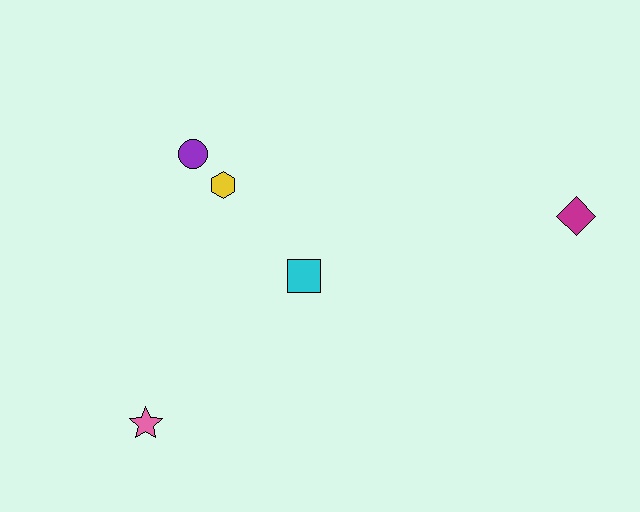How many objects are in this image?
There are 5 objects.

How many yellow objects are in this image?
There is 1 yellow object.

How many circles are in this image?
There is 1 circle.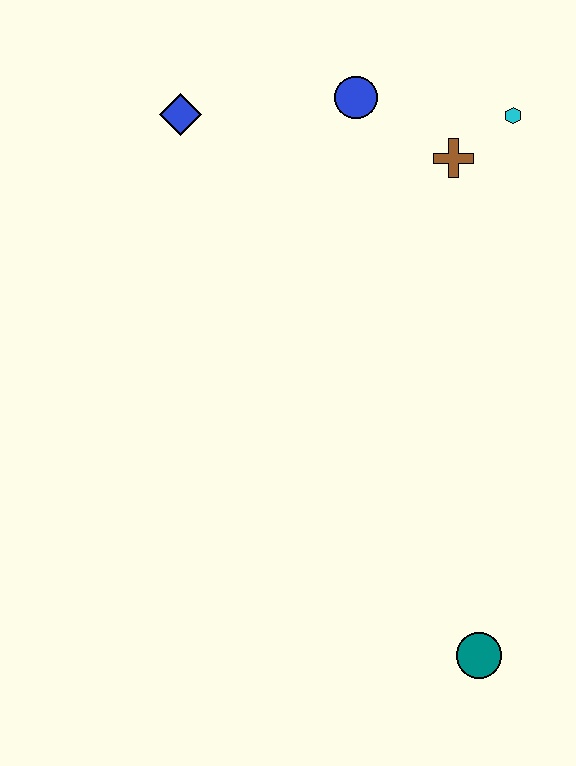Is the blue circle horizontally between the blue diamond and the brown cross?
Yes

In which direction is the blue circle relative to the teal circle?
The blue circle is above the teal circle.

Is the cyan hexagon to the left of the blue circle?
No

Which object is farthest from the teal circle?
The blue diamond is farthest from the teal circle.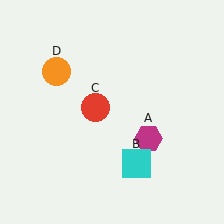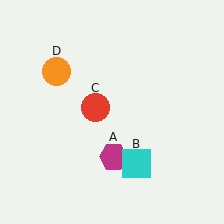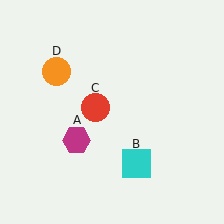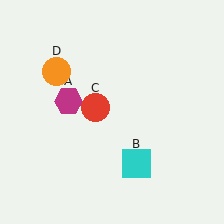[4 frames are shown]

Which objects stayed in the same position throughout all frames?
Cyan square (object B) and red circle (object C) and orange circle (object D) remained stationary.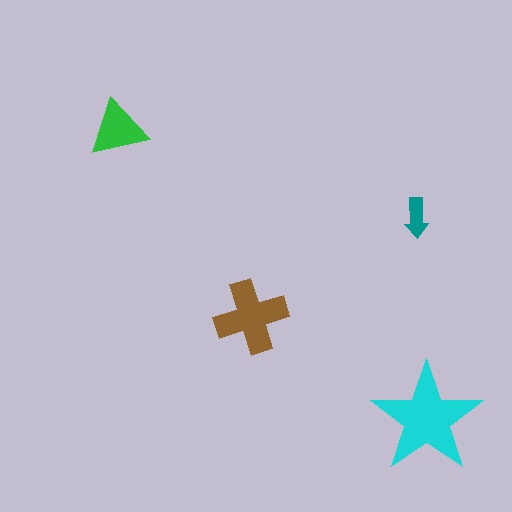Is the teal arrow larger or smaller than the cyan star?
Smaller.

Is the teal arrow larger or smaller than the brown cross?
Smaller.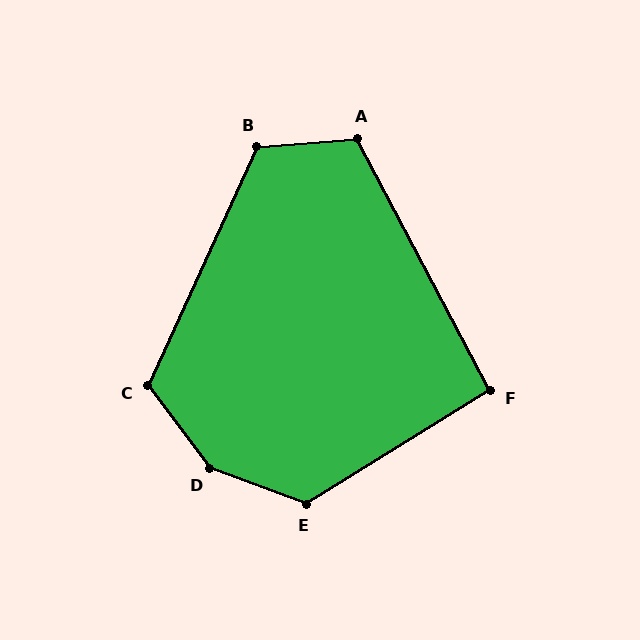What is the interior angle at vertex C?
Approximately 118 degrees (obtuse).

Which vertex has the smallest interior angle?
F, at approximately 94 degrees.